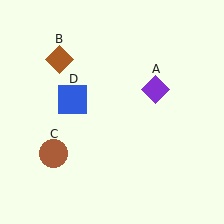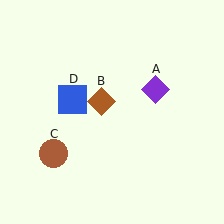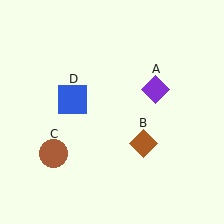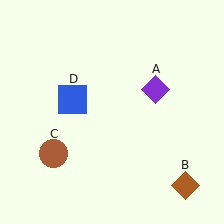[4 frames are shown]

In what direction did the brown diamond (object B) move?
The brown diamond (object B) moved down and to the right.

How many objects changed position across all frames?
1 object changed position: brown diamond (object B).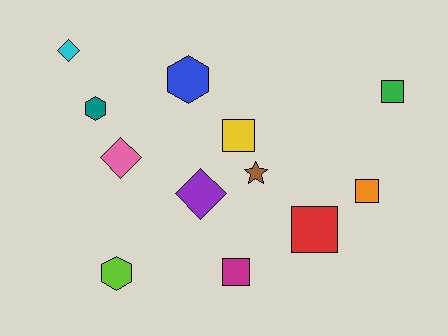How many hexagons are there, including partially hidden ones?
There are 3 hexagons.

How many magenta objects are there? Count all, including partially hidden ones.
There is 1 magenta object.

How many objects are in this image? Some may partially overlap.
There are 12 objects.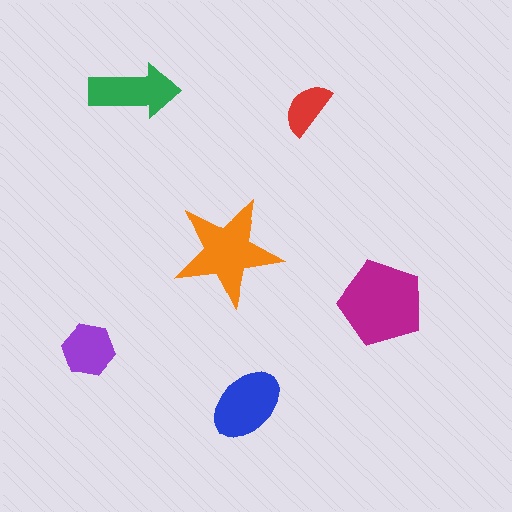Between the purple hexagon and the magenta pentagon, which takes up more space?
The magenta pentagon.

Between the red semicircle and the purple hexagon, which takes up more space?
The purple hexagon.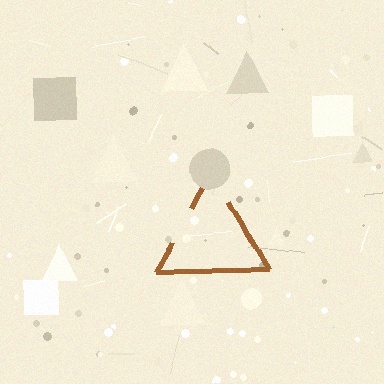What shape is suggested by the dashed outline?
The dashed outline suggests a triangle.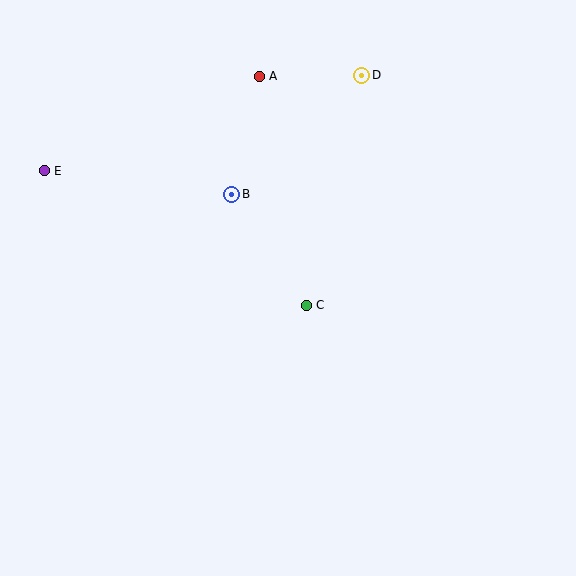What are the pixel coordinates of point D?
Point D is at (362, 75).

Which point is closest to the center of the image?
Point C at (306, 305) is closest to the center.